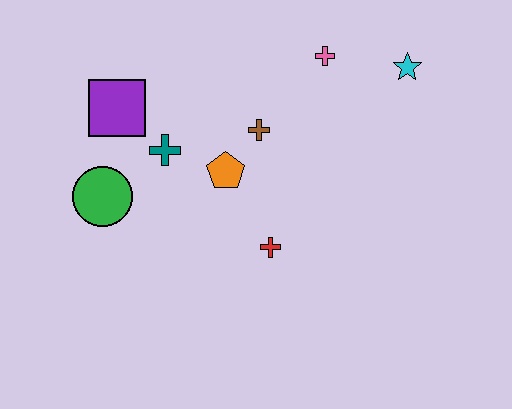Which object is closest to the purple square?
The teal cross is closest to the purple square.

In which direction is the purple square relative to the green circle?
The purple square is above the green circle.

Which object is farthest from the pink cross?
The green circle is farthest from the pink cross.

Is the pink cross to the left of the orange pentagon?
No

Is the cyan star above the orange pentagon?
Yes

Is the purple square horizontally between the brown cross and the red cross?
No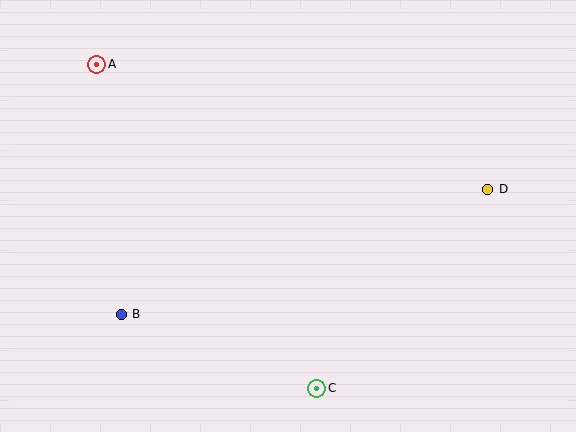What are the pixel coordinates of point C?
Point C is at (317, 388).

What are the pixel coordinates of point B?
Point B is at (121, 314).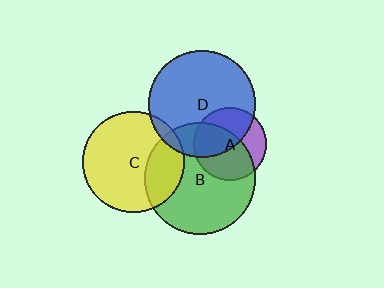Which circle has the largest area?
Circle B (green).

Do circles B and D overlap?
Yes.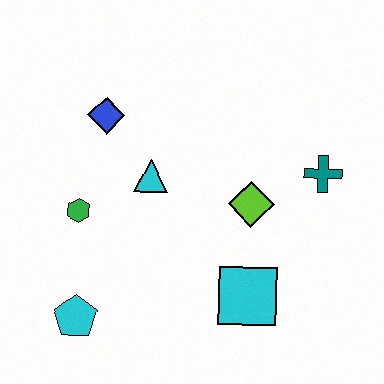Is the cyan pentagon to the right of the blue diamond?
No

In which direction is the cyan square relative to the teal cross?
The cyan square is below the teal cross.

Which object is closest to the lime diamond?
The teal cross is closest to the lime diamond.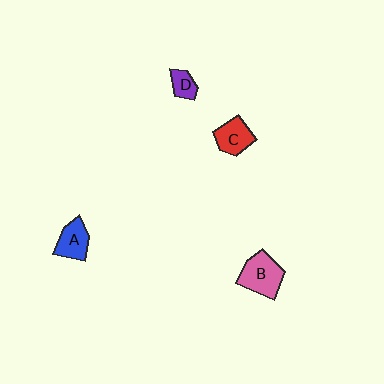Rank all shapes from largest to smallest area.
From largest to smallest: B (pink), C (red), A (blue), D (purple).